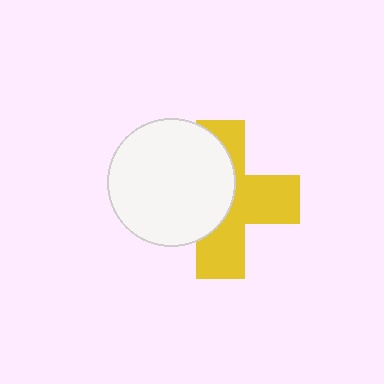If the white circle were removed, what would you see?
You would see the complete yellow cross.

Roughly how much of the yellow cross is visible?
About half of it is visible (roughly 54%).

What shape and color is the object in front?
The object in front is a white circle.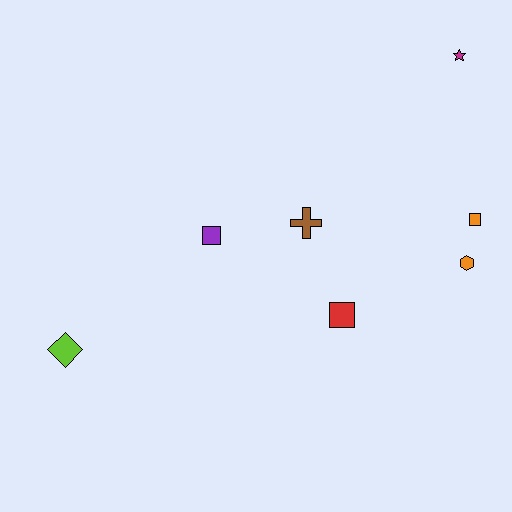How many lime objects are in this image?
There is 1 lime object.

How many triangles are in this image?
There are no triangles.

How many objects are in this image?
There are 7 objects.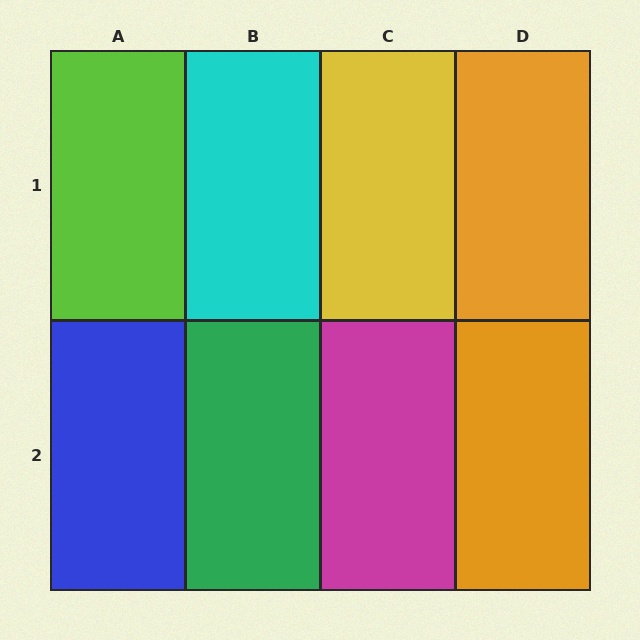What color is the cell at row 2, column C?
Magenta.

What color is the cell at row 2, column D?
Orange.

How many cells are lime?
1 cell is lime.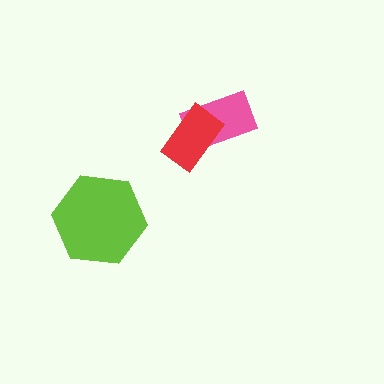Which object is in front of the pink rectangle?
The red rectangle is in front of the pink rectangle.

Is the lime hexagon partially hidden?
No, no other shape covers it.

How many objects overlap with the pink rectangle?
1 object overlaps with the pink rectangle.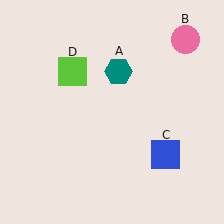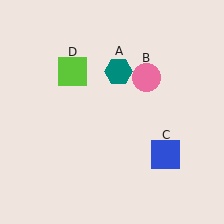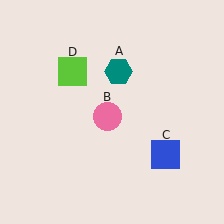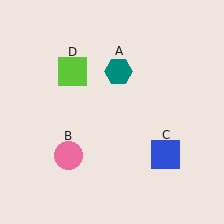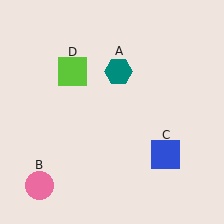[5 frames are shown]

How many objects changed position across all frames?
1 object changed position: pink circle (object B).